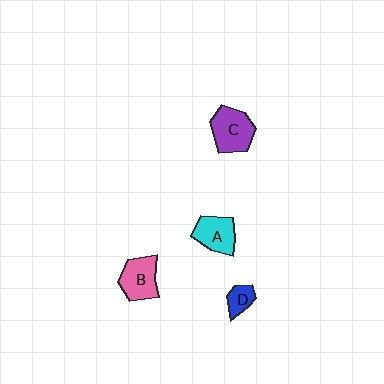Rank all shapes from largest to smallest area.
From largest to smallest: C (purple), B (pink), A (cyan), D (blue).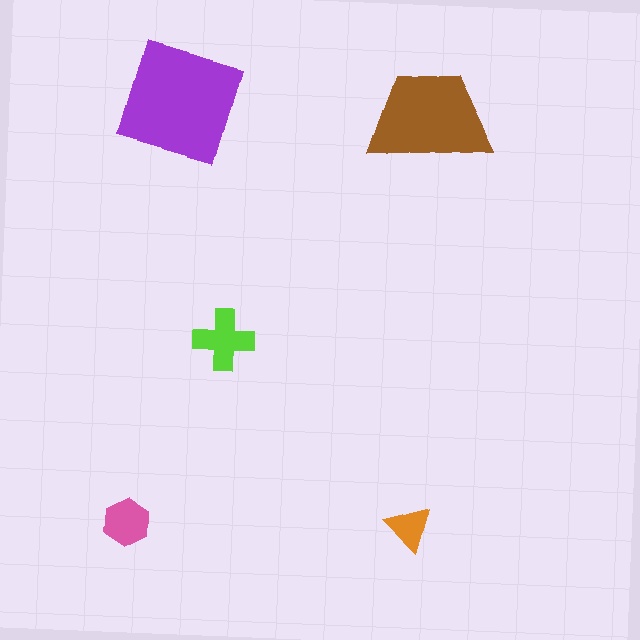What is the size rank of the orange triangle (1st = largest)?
5th.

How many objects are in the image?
There are 5 objects in the image.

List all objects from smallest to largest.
The orange triangle, the pink hexagon, the lime cross, the brown trapezoid, the purple square.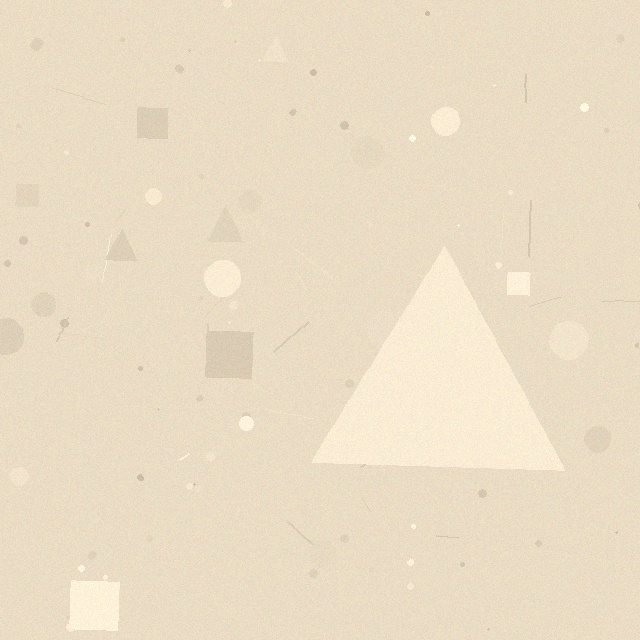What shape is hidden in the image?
A triangle is hidden in the image.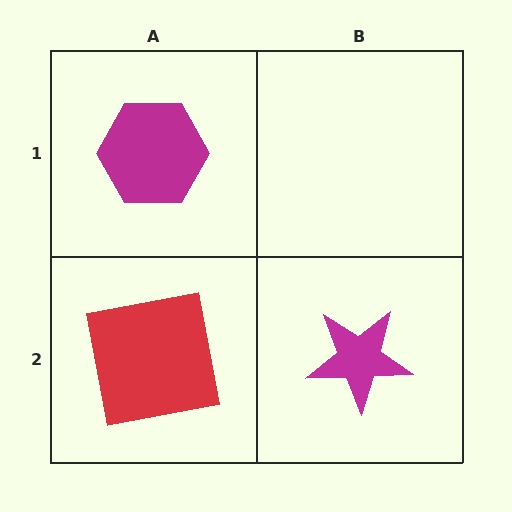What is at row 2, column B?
A magenta star.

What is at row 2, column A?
A red square.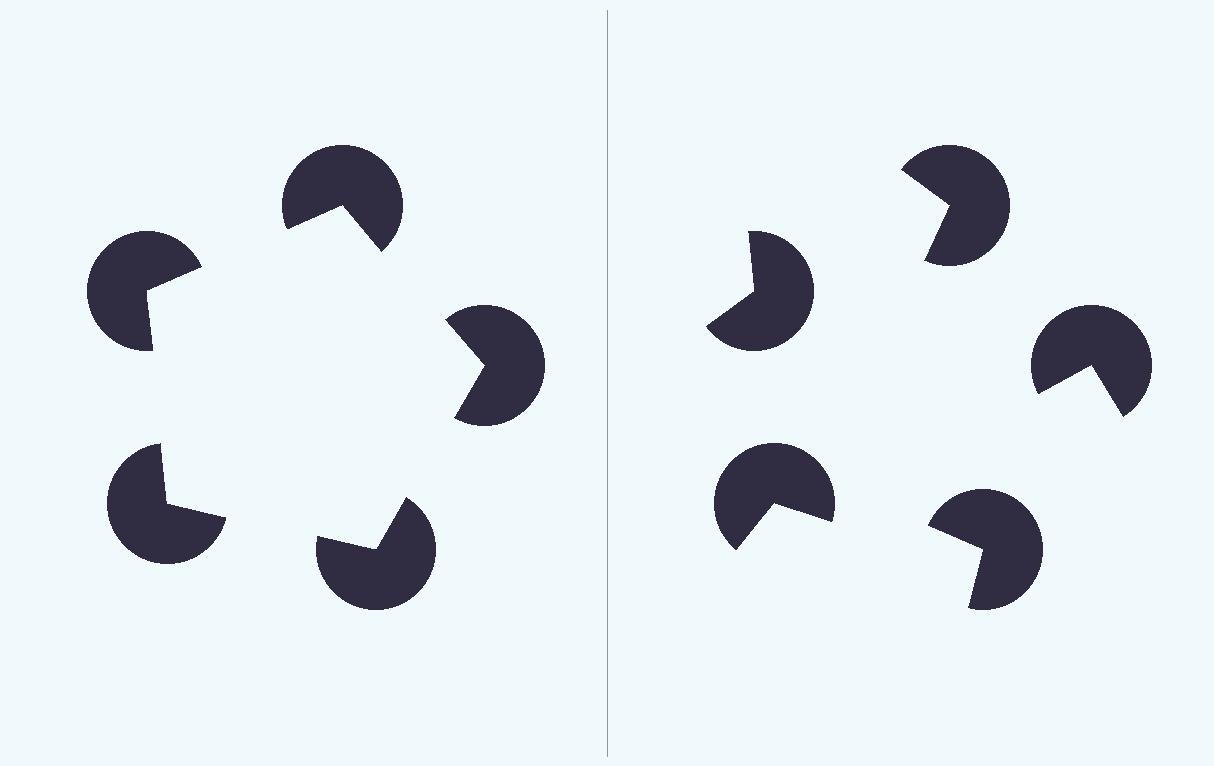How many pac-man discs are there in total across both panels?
10 — 5 on each side.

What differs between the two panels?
The pac-man discs are positioned identically on both sides; only the wedge orientations differ. On the left they align to a pentagon; on the right they are misaligned.